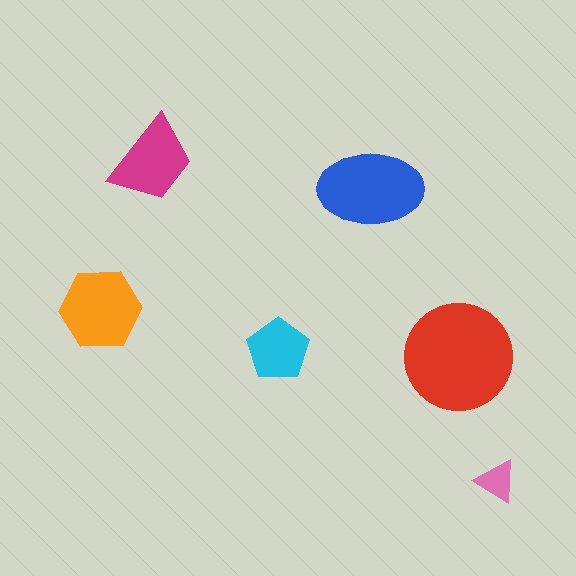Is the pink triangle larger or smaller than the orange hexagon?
Smaller.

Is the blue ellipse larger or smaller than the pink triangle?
Larger.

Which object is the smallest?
The pink triangle.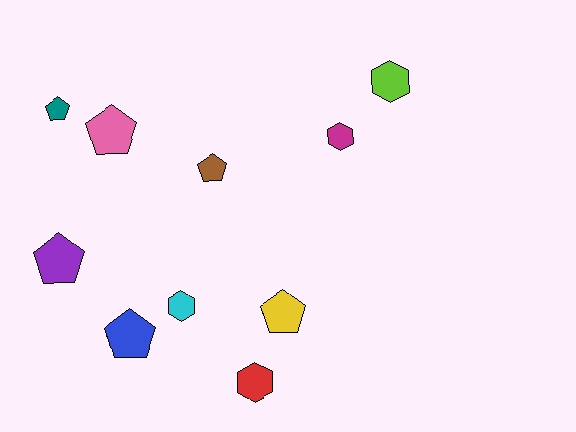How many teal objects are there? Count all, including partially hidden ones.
There is 1 teal object.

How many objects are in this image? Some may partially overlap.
There are 10 objects.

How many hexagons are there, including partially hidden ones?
There are 4 hexagons.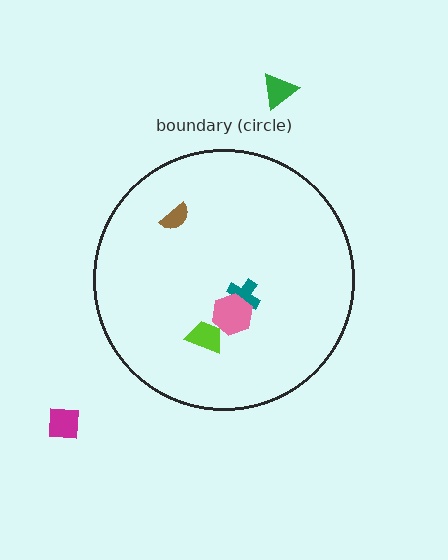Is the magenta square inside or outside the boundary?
Outside.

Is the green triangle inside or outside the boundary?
Outside.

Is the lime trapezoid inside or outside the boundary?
Inside.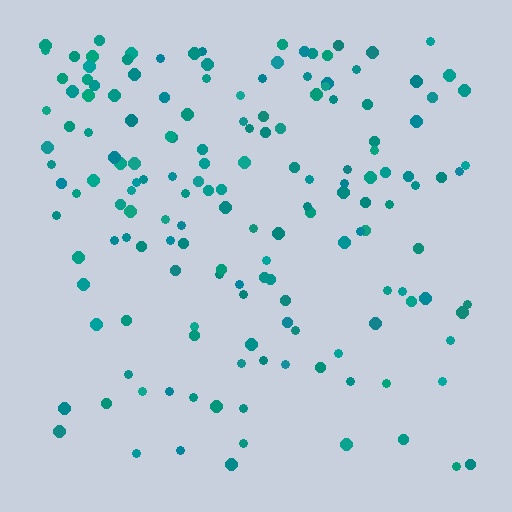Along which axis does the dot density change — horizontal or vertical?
Vertical.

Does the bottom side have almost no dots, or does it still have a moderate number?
Still a moderate number, just noticeably fewer than the top.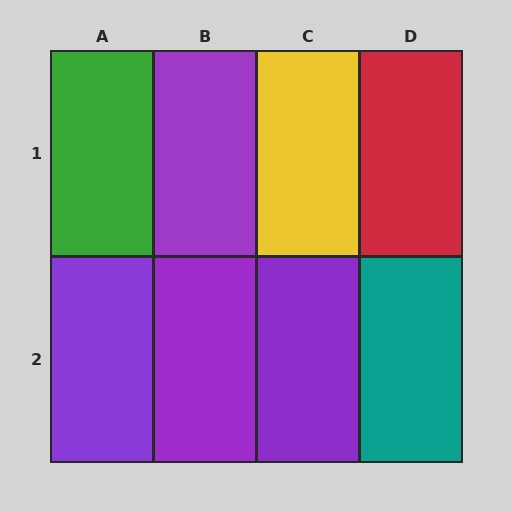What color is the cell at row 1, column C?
Yellow.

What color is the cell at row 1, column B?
Purple.